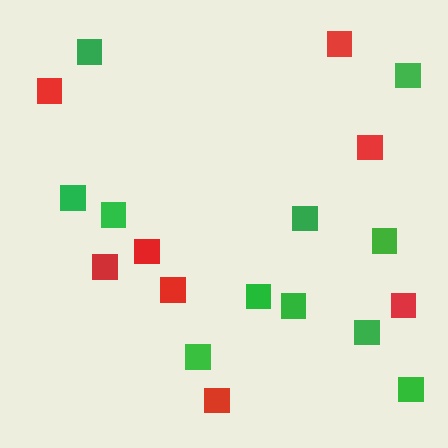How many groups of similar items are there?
There are 2 groups: one group of red squares (8) and one group of green squares (11).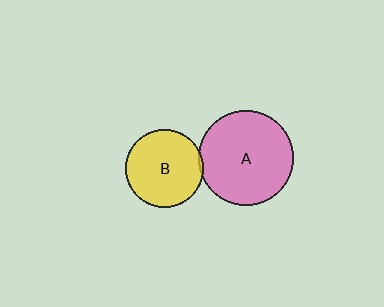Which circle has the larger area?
Circle A (pink).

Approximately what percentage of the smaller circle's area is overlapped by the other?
Approximately 5%.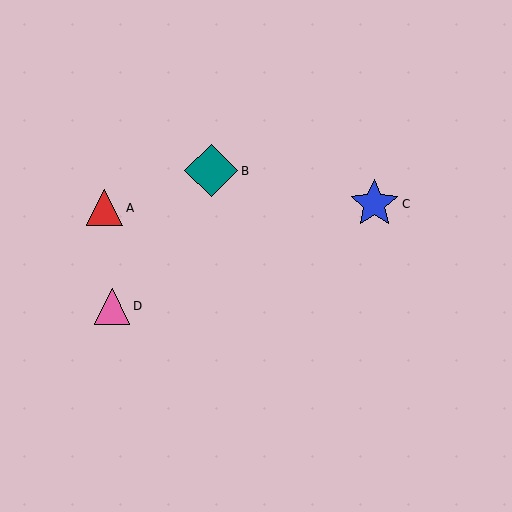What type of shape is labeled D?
Shape D is a pink triangle.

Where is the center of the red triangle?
The center of the red triangle is at (105, 208).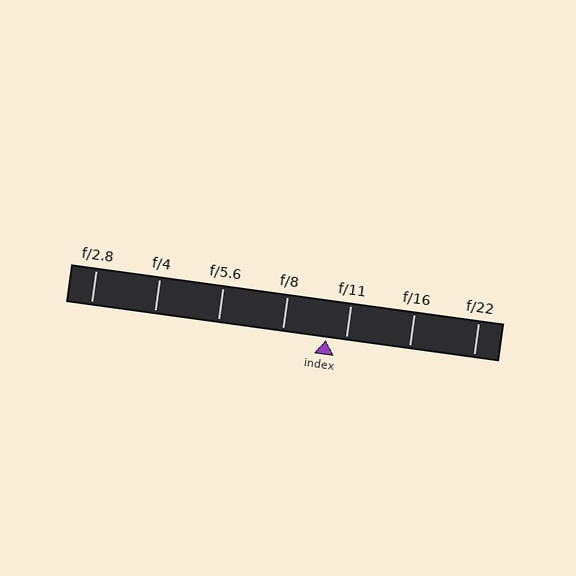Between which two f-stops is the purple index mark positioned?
The index mark is between f/8 and f/11.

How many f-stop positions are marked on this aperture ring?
There are 7 f-stop positions marked.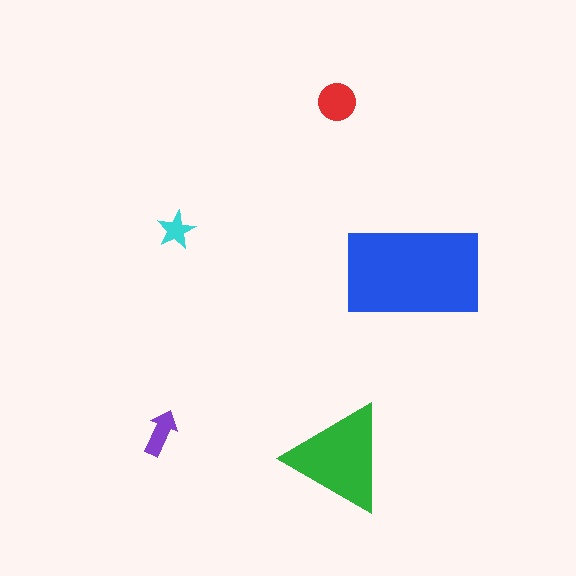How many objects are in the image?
There are 5 objects in the image.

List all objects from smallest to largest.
The cyan star, the purple arrow, the red circle, the green triangle, the blue rectangle.